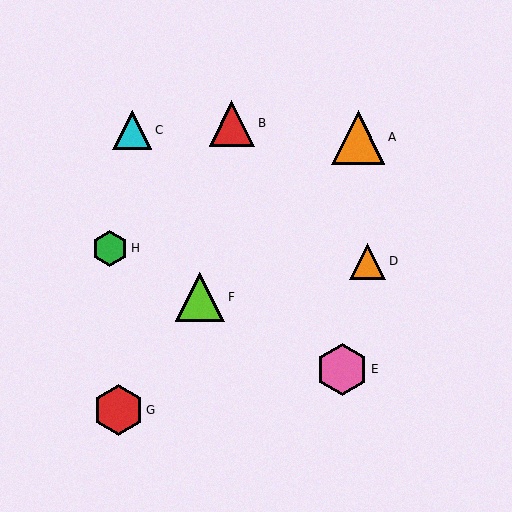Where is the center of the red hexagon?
The center of the red hexagon is at (118, 410).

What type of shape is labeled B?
Shape B is a red triangle.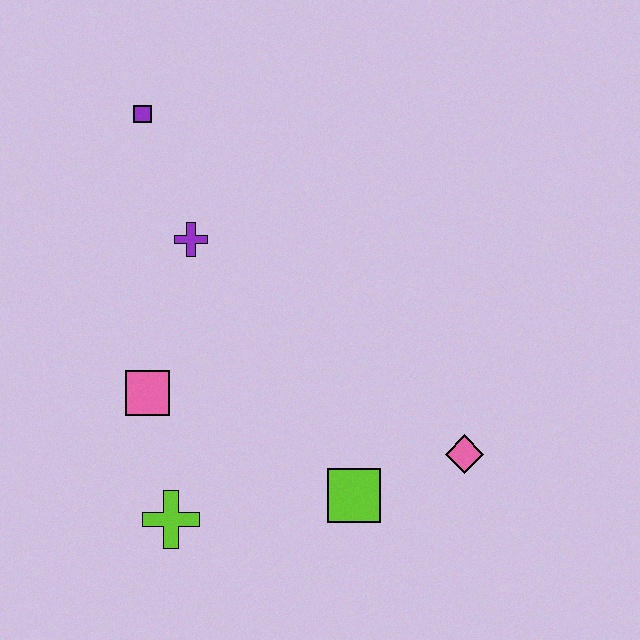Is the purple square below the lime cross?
No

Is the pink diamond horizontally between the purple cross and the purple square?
No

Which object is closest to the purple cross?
The purple square is closest to the purple cross.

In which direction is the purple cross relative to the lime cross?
The purple cross is above the lime cross.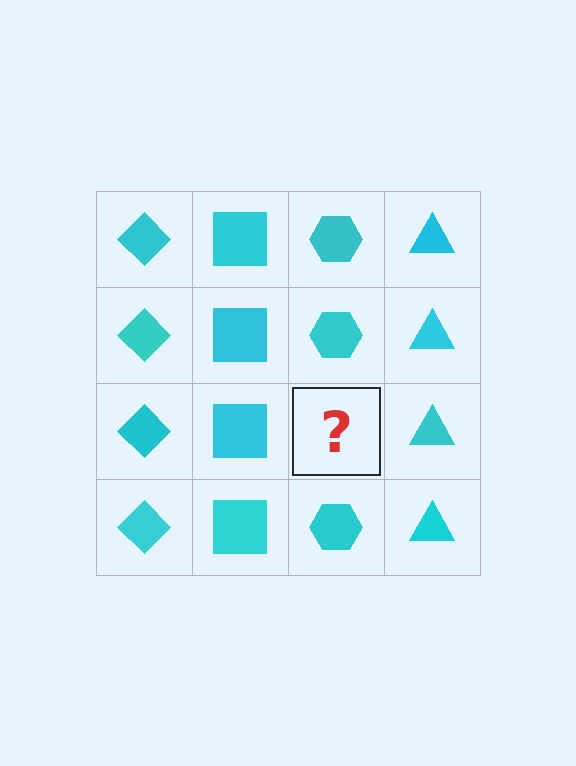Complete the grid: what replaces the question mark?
The question mark should be replaced with a cyan hexagon.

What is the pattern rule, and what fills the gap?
The rule is that each column has a consistent shape. The gap should be filled with a cyan hexagon.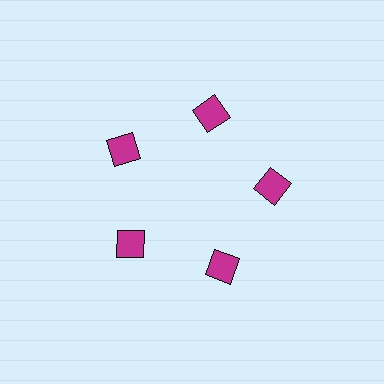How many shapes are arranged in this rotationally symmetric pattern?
There are 5 shapes, arranged in 5 groups of 1.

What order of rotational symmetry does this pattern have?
This pattern has 5-fold rotational symmetry.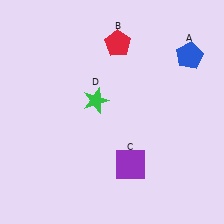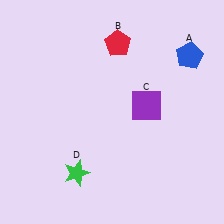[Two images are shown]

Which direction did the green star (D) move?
The green star (D) moved down.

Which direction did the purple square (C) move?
The purple square (C) moved up.